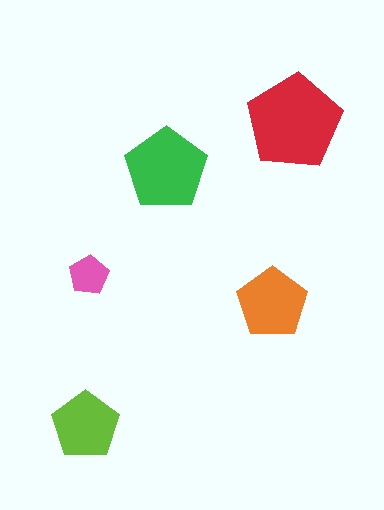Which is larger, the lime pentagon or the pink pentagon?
The lime one.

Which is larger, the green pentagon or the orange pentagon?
The green one.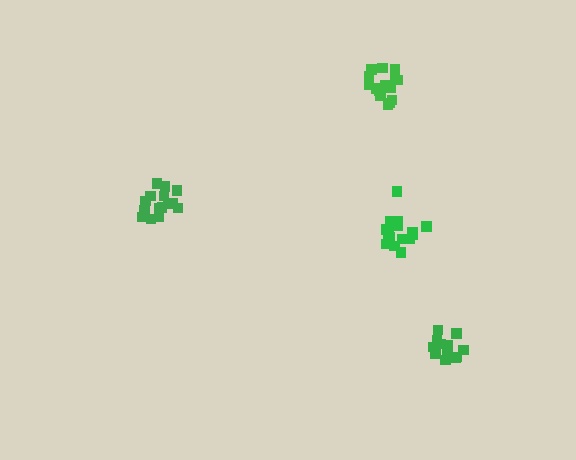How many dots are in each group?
Group 1: 17 dots, Group 2: 15 dots, Group 3: 18 dots, Group 4: 12 dots (62 total).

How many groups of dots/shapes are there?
There are 4 groups.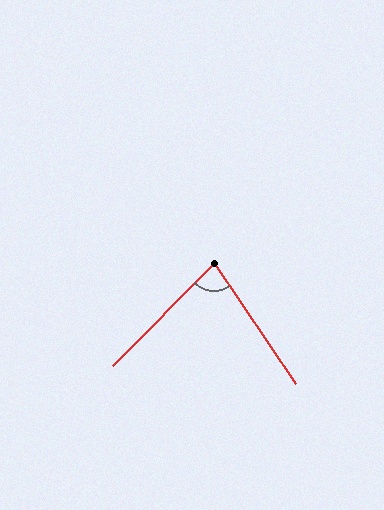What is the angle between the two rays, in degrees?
Approximately 79 degrees.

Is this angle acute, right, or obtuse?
It is acute.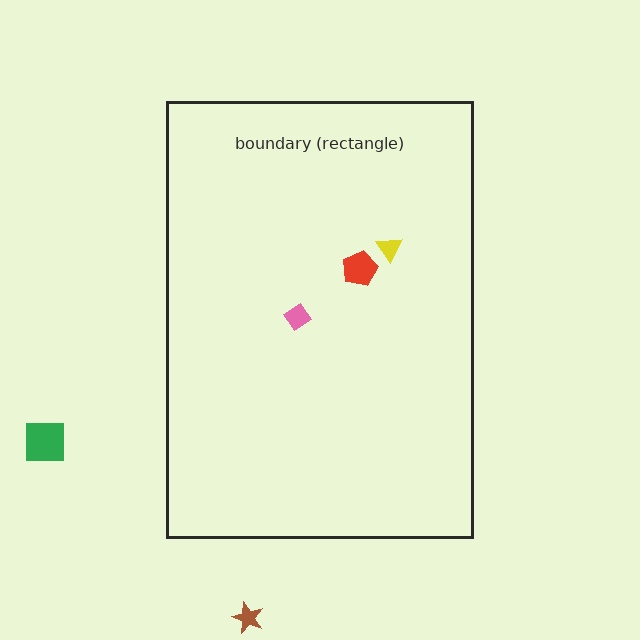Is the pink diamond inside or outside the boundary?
Inside.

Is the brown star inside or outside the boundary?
Outside.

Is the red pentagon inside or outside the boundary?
Inside.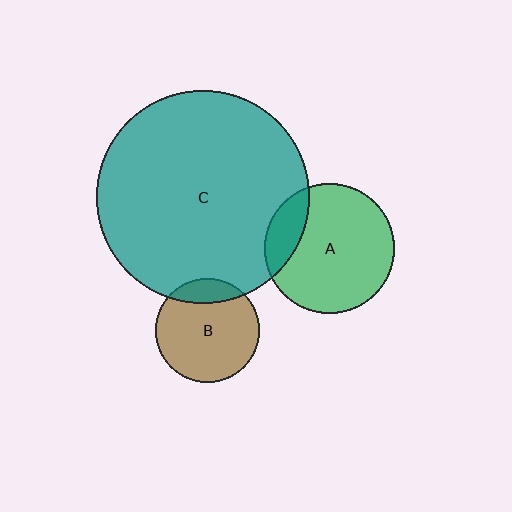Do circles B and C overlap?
Yes.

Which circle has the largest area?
Circle C (teal).